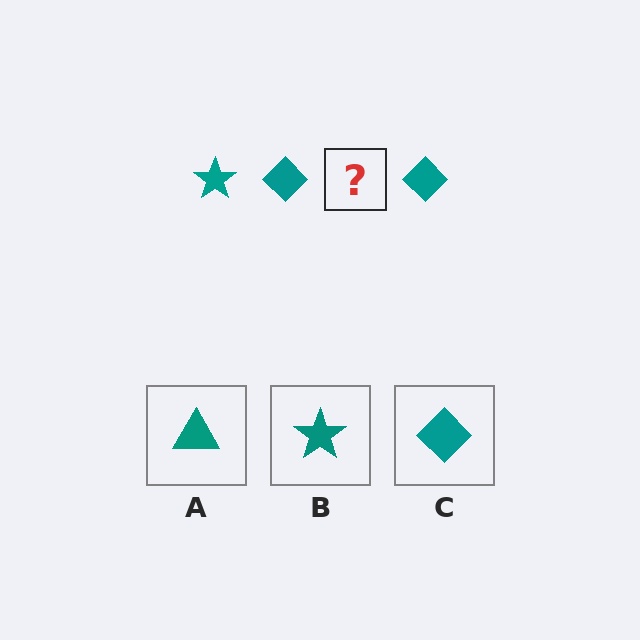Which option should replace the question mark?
Option B.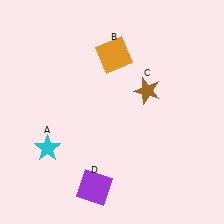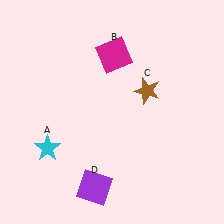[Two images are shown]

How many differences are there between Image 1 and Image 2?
There is 1 difference between the two images.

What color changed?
The square (B) changed from orange in Image 1 to magenta in Image 2.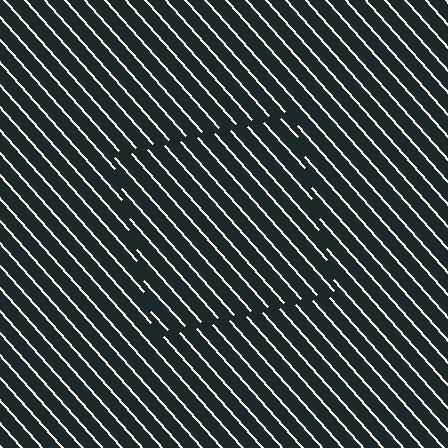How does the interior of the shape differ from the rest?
The interior of the shape contains the same grating, shifted by half a period — the contour is defined by the phase discontinuity where line-ends from the inner and outer gratings abut.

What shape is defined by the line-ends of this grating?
An illusory square. The interior of the shape contains the same grating, shifted by half a period — the contour is defined by the phase discontinuity where line-ends from the inner and outer gratings abut.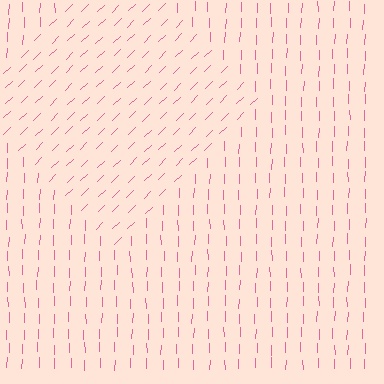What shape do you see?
I see a diamond.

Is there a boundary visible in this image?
Yes, there is a texture boundary formed by a change in line orientation.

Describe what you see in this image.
The image is filled with small pink line segments. A diamond region in the image has lines oriented differently from the surrounding lines, creating a visible texture boundary.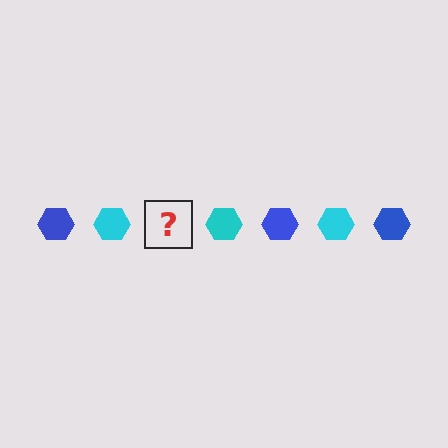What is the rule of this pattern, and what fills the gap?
The rule is that the pattern cycles through blue, cyan hexagons. The gap should be filled with a blue hexagon.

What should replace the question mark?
The question mark should be replaced with a blue hexagon.